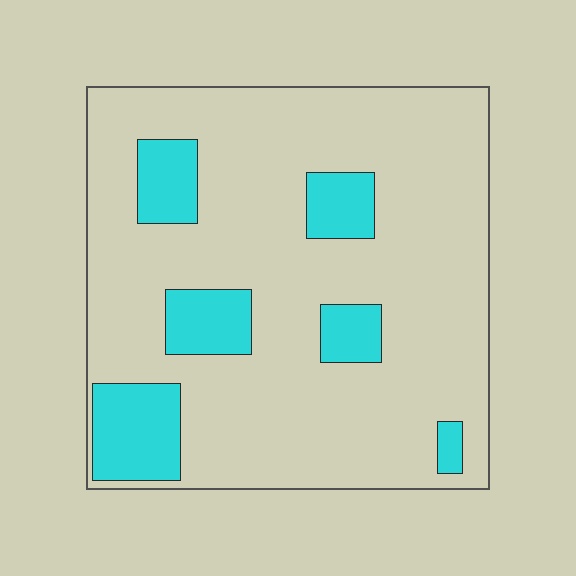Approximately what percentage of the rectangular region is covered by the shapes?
Approximately 20%.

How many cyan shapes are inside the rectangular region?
6.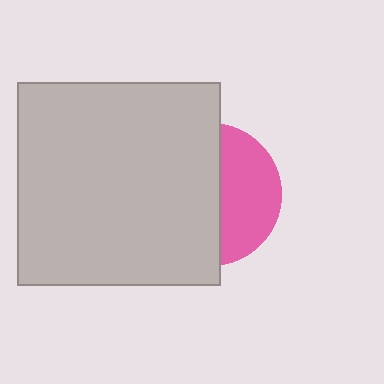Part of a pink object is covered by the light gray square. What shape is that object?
It is a circle.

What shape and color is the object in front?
The object in front is a light gray square.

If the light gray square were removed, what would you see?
You would see the complete pink circle.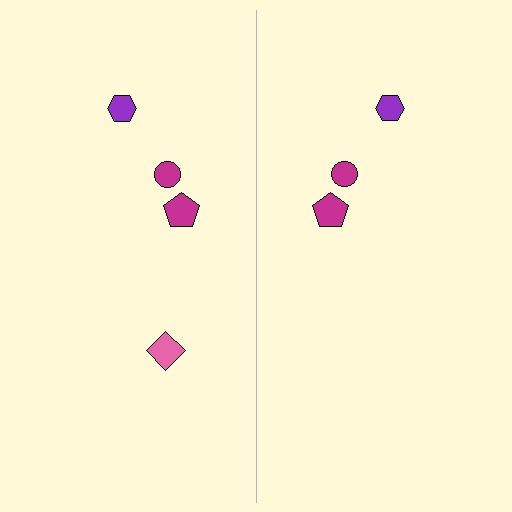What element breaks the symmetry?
A pink diamond is missing from the right side.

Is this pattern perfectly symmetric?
No, the pattern is not perfectly symmetric. A pink diamond is missing from the right side.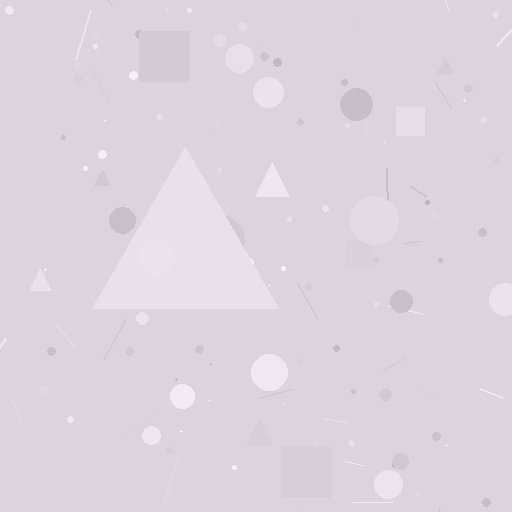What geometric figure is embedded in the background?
A triangle is embedded in the background.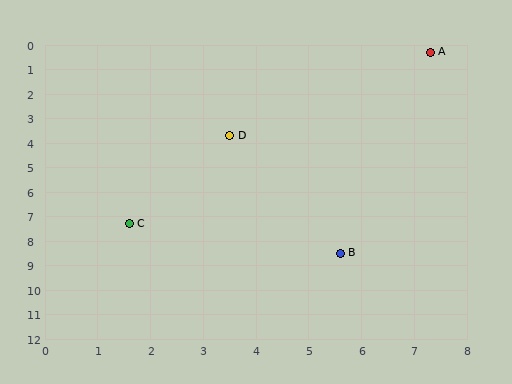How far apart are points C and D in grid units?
Points C and D are about 4.1 grid units apart.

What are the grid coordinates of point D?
Point D is at approximately (3.5, 3.7).